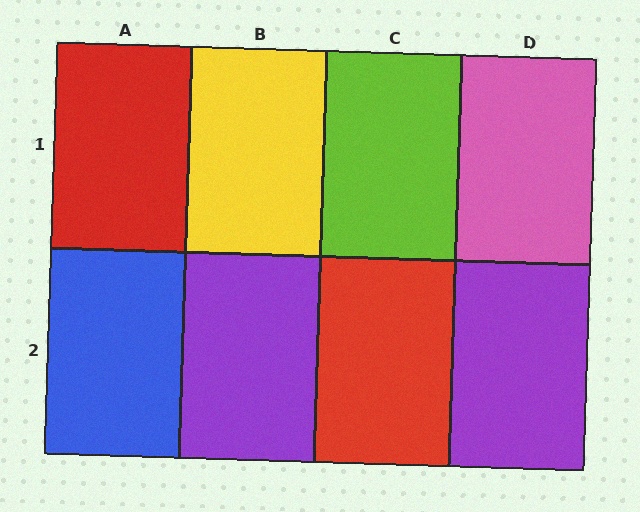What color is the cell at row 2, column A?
Blue.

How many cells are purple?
2 cells are purple.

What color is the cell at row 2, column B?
Purple.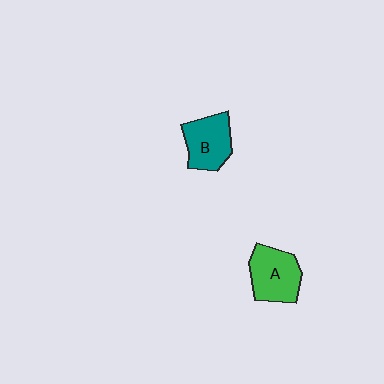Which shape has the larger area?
Shape A (green).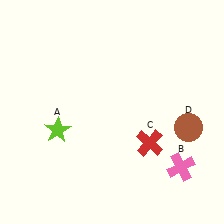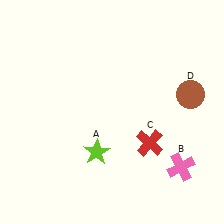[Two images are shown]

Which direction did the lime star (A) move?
The lime star (A) moved right.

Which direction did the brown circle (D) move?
The brown circle (D) moved up.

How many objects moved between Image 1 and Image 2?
2 objects moved between the two images.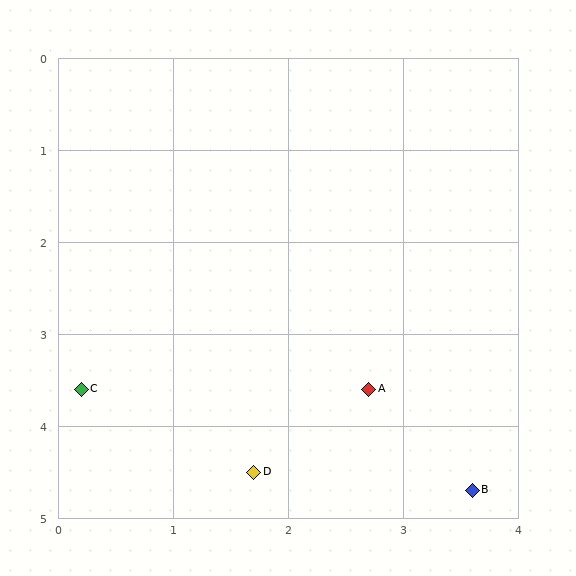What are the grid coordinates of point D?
Point D is at approximately (1.7, 4.5).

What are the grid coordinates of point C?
Point C is at approximately (0.2, 3.6).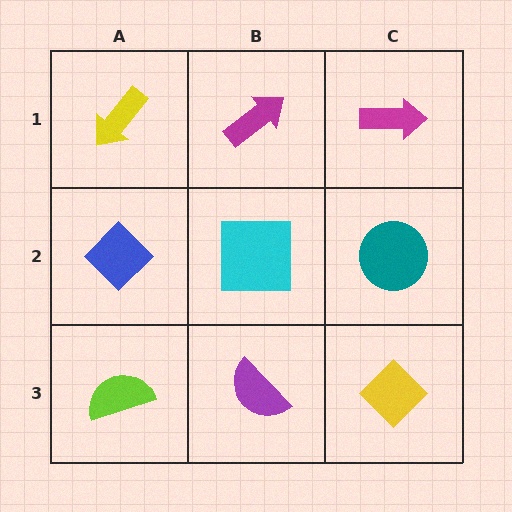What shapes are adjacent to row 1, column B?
A cyan square (row 2, column B), a yellow arrow (row 1, column A), a magenta arrow (row 1, column C).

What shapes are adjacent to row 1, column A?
A blue diamond (row 2, column A), a magenta arrow (row 1, column B).